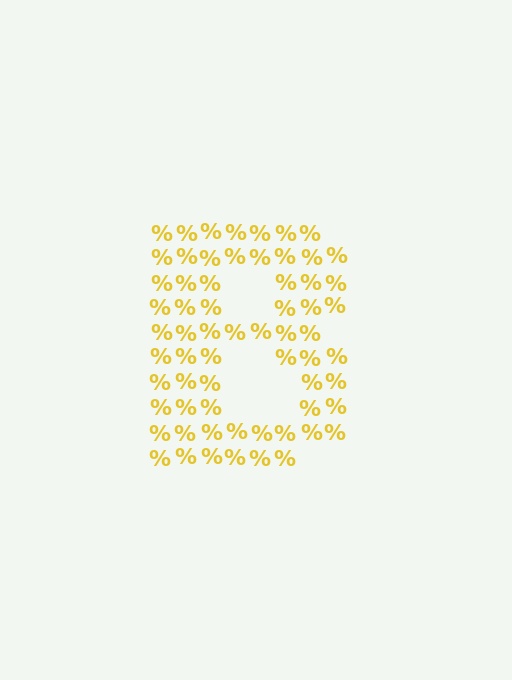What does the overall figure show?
The overall figure shows the letter B.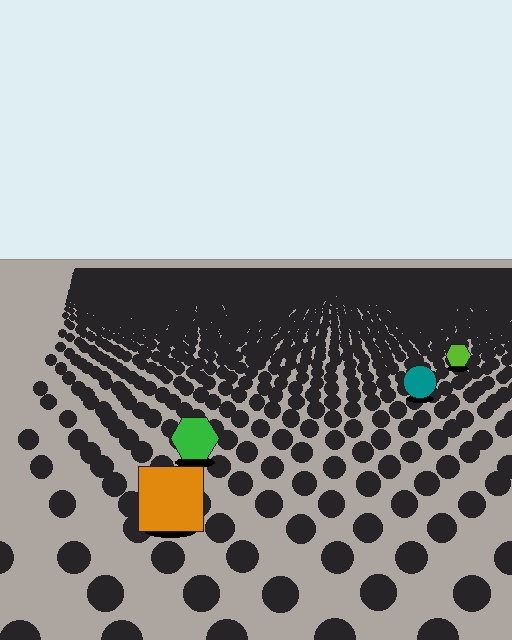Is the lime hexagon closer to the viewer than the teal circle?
No. The teal circle is closer — you can tell from the texture gradient: the ground texture is coarser near it.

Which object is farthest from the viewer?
The lime hexagon is farthest from the viewer. It appears smaller and the ground texture around it is denser.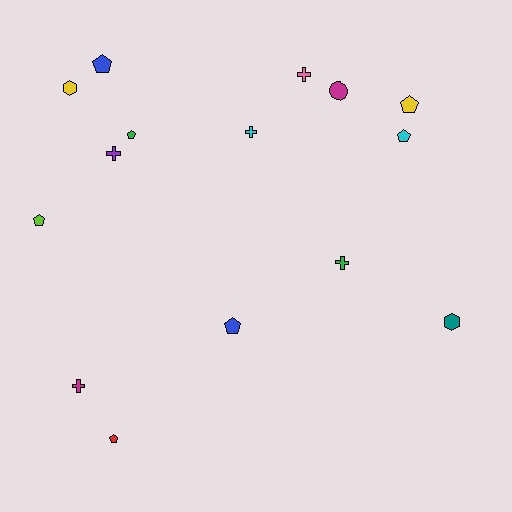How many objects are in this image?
There are 15 objects.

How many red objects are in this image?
There is 1 red object.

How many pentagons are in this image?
There are 7 pentagons.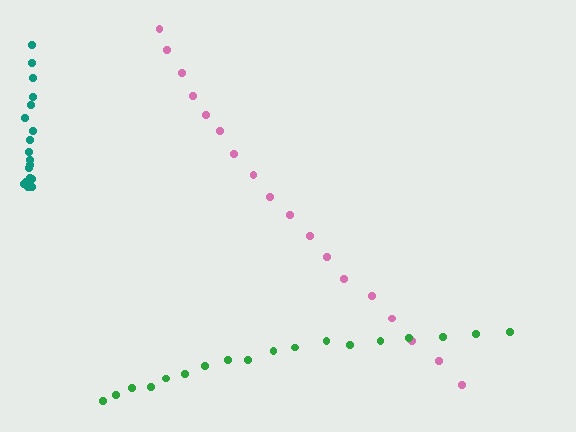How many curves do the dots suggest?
There are 3 distinct paths.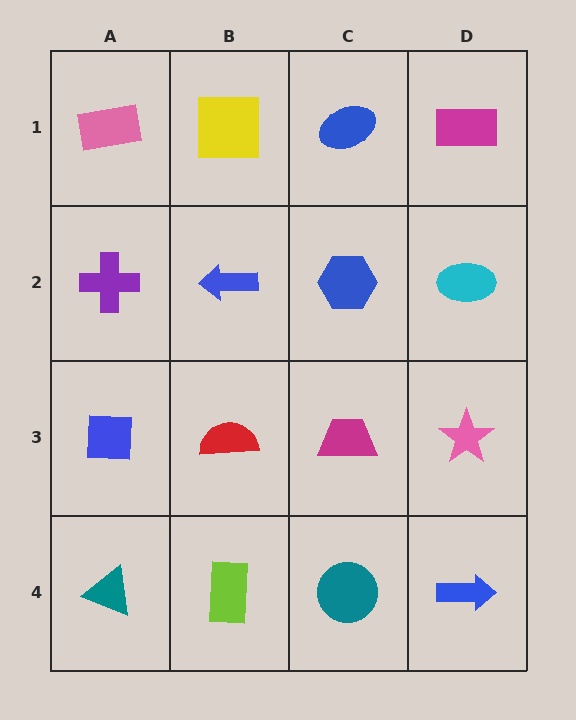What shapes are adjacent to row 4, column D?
A pink star (row 3, column D), a teal circle (row 4, column C).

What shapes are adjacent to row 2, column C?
A blue ellipse (row 1, column C), a magenta trapezoid (row 3, column C), a blue arrow (row 2, column B), a cyan ellipse (row 2, column D).